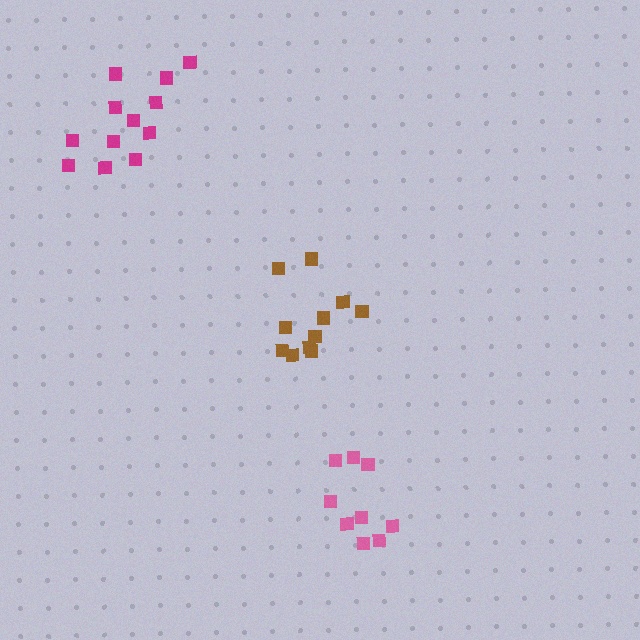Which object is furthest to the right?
The pink cluster is rightmost.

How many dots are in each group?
Group 1: 9 dots, Group 2: 11 dots, Group 3: 12 dots (32 total).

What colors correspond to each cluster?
The clusters are colored: pink, brown, magenta.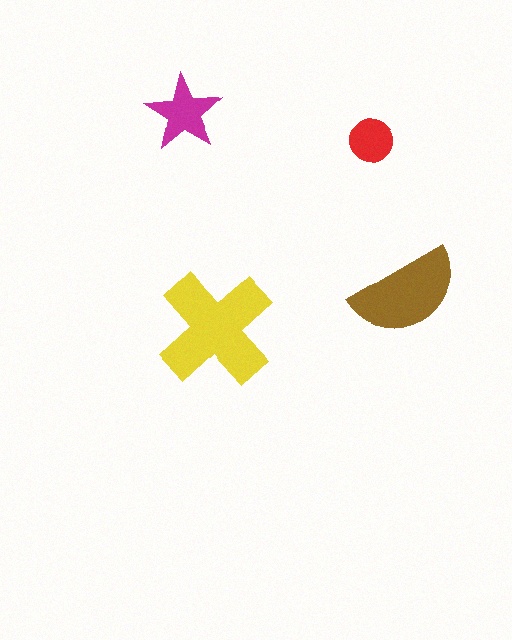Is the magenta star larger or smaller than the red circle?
Larger.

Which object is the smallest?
The red circle.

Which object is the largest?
The yellow cross.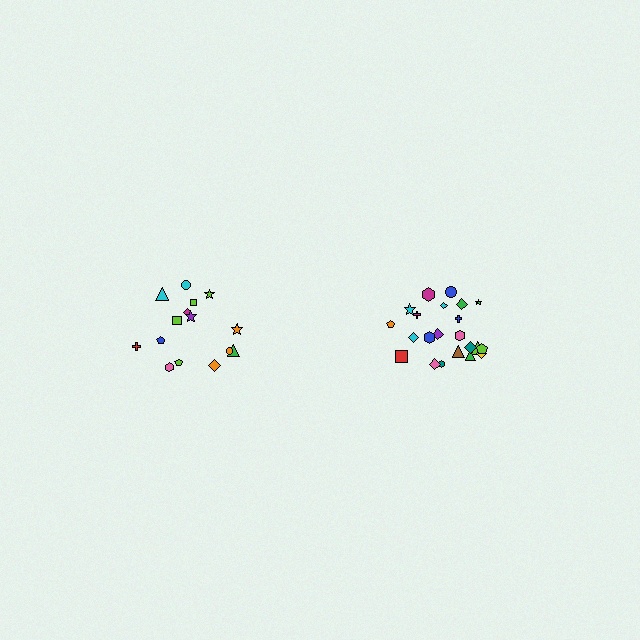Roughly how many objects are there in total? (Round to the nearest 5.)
Roughly 35 objects in total.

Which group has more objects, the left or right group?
The right group.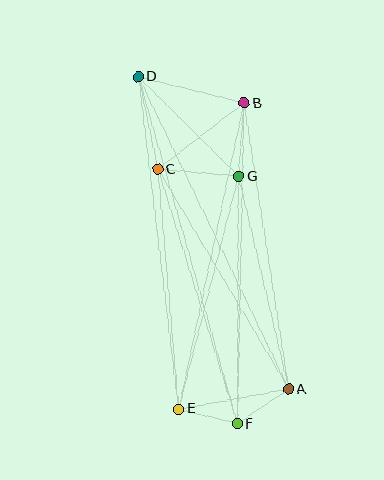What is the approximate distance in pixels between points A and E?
The distance between A and E is approximately 111 pixels.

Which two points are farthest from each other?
Points D and F are farthest from each other.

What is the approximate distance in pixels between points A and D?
The distance between A and D is approximately 347 pixels.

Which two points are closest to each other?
Points E and F are closest to each other.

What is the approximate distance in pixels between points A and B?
The distance between A and B is approximately 290 pixels.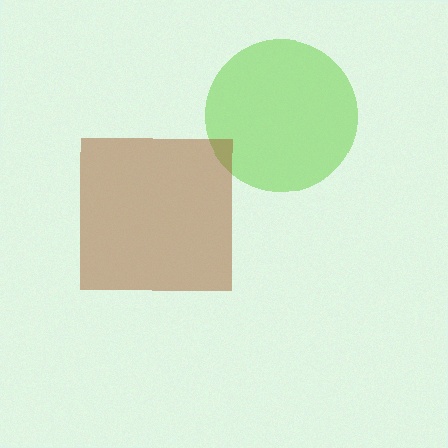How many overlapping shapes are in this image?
There are 2 overlapping shapes in the image.